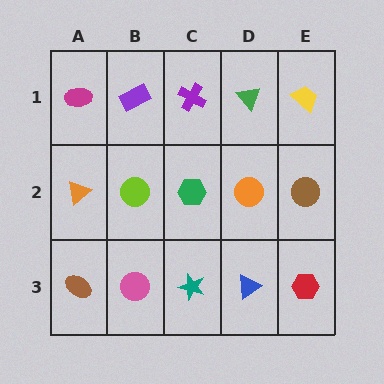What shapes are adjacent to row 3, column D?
An orange circle (row 2, column D), a teal star (row 3, column C), a red hexagon (row 3, column E).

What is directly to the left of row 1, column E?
A green triangle.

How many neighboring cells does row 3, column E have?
2.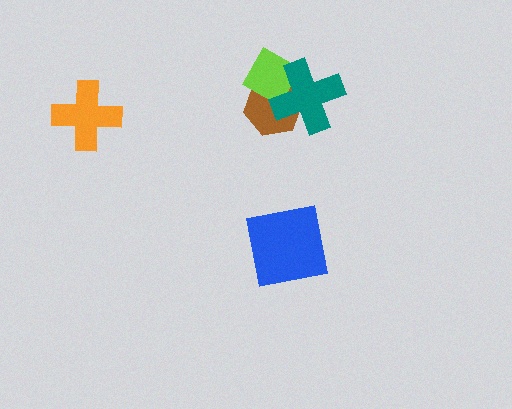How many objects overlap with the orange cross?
0 objects overlap with the orange cross.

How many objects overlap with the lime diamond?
2 objects overlap with the lime diamond.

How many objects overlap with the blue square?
0 objects overlap with the blue square.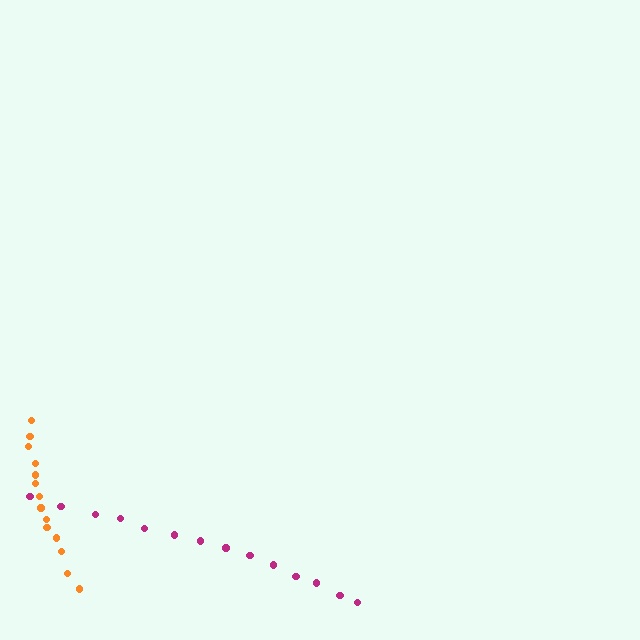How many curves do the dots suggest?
There are 2 distinct paths.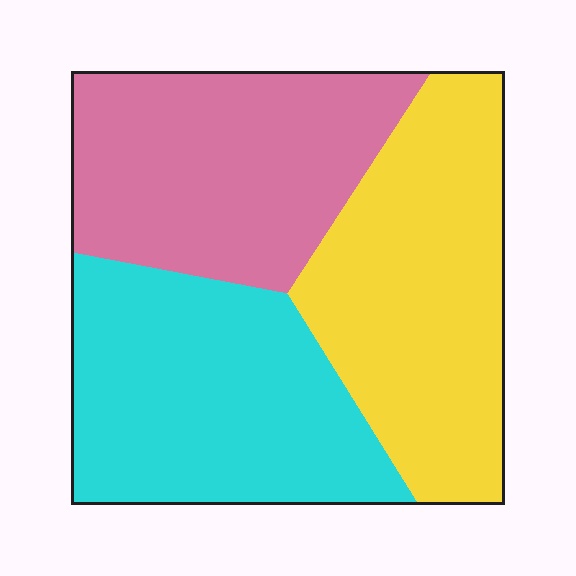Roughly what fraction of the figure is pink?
Pink takes up about one third (1/3) of the figure.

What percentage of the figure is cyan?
Cyan takes up between a quarter and a half of the figure.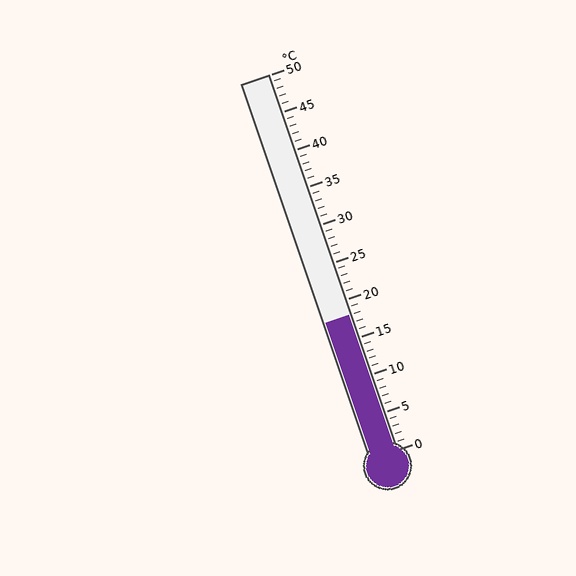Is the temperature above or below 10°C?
The temperature is above 10°C.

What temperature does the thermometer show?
The thermometer shows approximately 18°C.